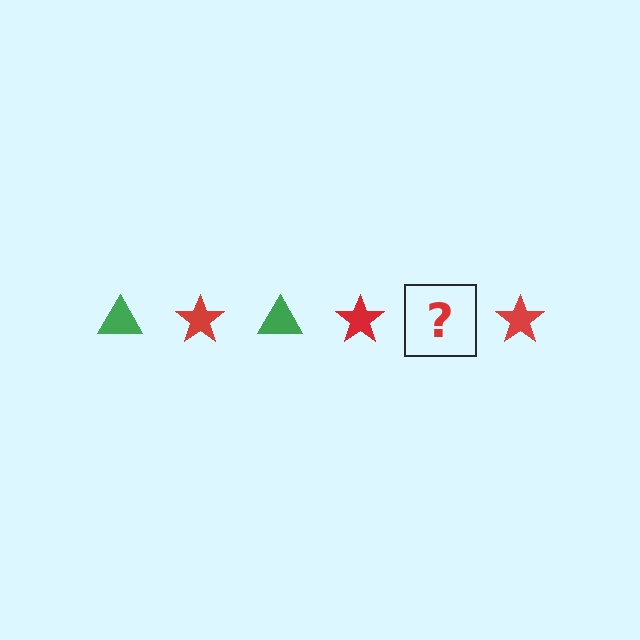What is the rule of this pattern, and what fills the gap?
The rule is that the pattern alternates between green triangle and red star. The gap should be filled with a green triangle.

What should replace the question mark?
The question mark should be replaced with a green triangle.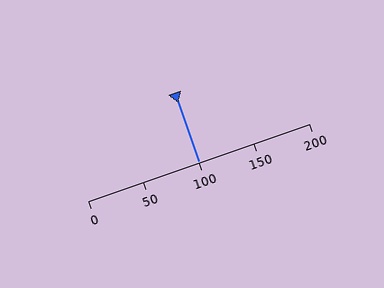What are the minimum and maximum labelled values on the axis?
The axis runs from 0 to 200.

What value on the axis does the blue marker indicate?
The marker indicates approximately 100.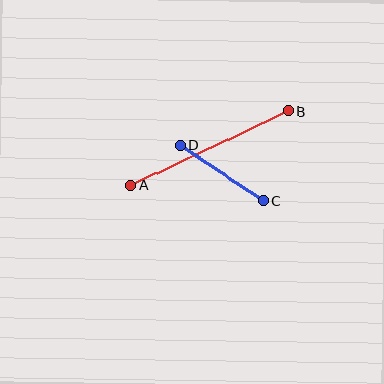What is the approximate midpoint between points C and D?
The midpoint is at approximately (221, 173) pixels.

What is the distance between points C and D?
The distance is approximately 100 pixels.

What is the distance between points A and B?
The distance is approximately 174 pixels.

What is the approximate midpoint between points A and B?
The midpoint is at approximately (209, 148) pixels.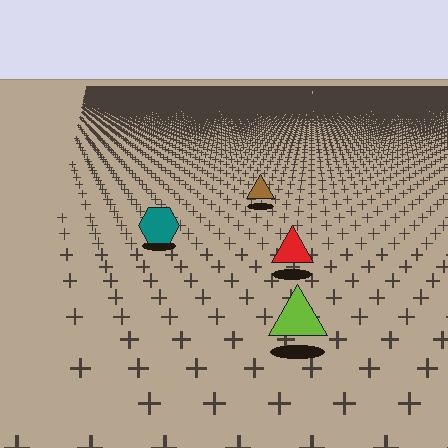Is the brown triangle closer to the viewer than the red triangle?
No. The red triangle is closer — you can tell from the texture gradient: the ground texture is coarser near it.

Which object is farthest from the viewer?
The brown triangle is farthest from the viewer. It appears smaller and the ground texture around it is denser.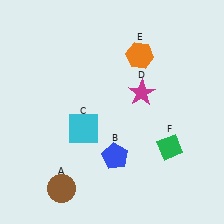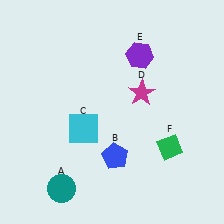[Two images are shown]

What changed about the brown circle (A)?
In Image 1, A is brown. In Image 2, it changed to teal.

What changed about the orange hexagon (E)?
In Image 1, E is orange. In Image 2, it changed to purple.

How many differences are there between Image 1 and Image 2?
There are 2 differences between the two images.